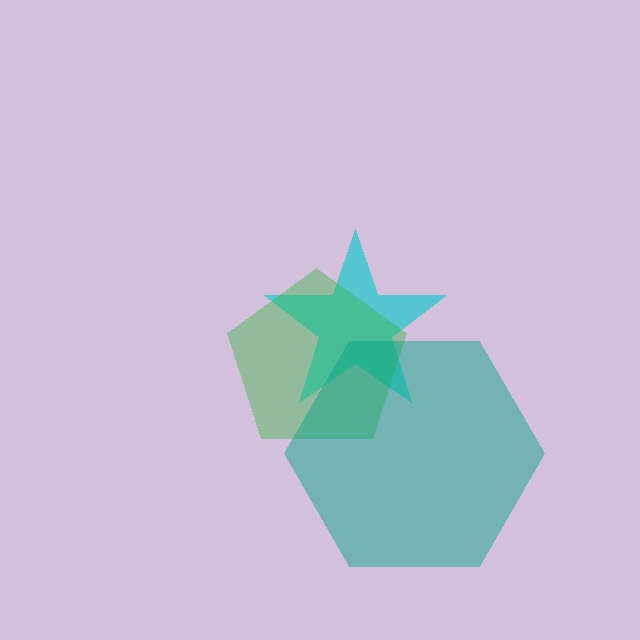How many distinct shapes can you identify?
There are 3 distinct shapes: a cyan star, a green pentagon, a teal hexagon.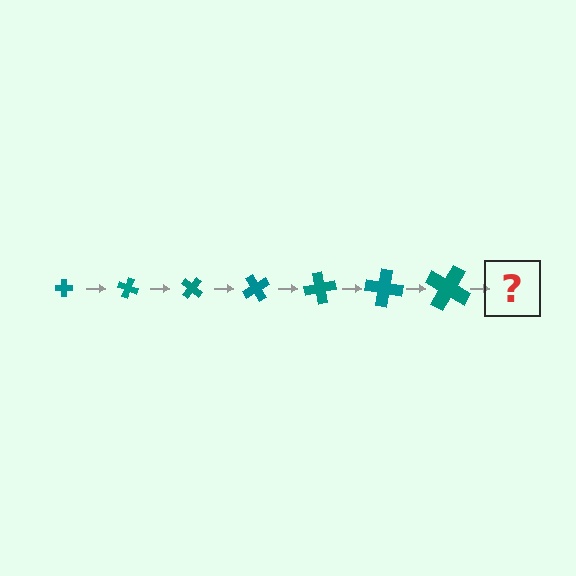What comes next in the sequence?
The next element should be a cross, larger than the previous one and rotated 140 degrees from the start.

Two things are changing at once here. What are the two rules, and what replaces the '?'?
The two rules are that the cross grows larger each step and it rotates 20 degrees each step. The '?' should be a cross, larger than the previous one and rotated 140 degrees from the start.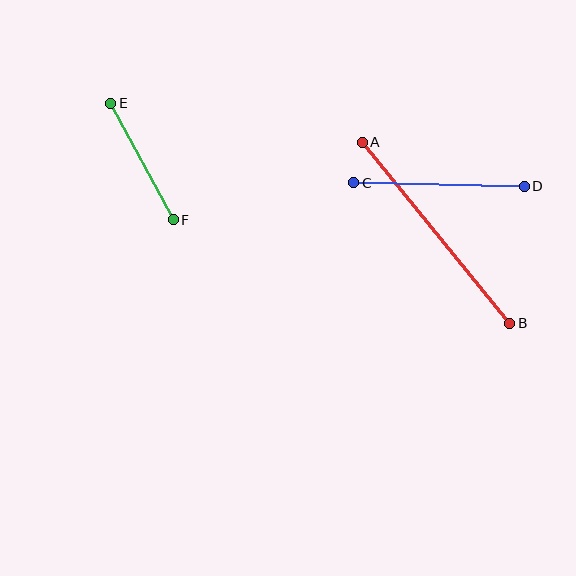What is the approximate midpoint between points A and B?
The midpoint is at approximately (436, 233) pixels.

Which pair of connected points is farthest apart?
Points A and B are farthest apart.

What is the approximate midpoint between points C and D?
The midpoint is at approximately (439, 185) pixels.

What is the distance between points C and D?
The distance is approximately 171 pixels.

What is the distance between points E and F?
The distance is approximately 132 pixels.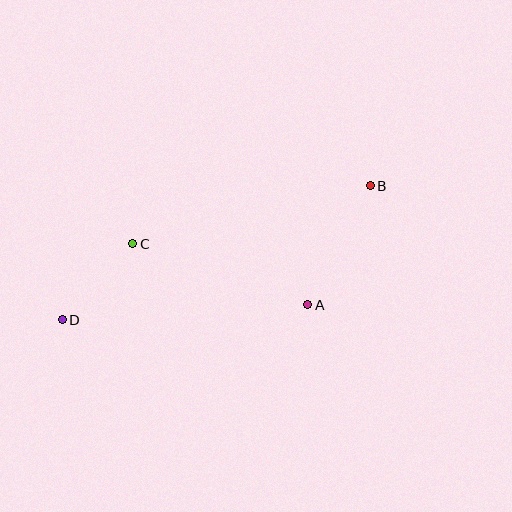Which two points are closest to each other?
Points C and D are closest to each other.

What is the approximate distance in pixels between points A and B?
The distance between A and B is approximately 135 pixels.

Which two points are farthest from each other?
Points B and D are farthest from each other.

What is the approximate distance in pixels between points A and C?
The distance between A and C is approximately 185 pixels.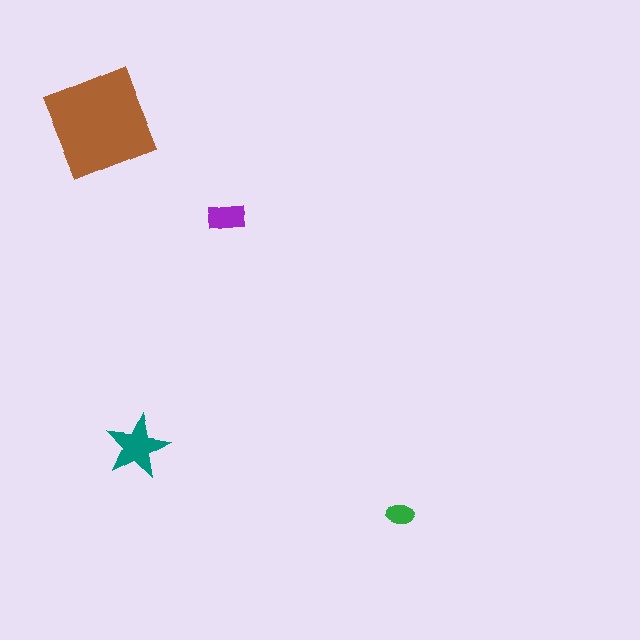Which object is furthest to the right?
The green ellipse is rightmost.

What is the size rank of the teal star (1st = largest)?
2nd.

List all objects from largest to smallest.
The brown diamond, the teal star, the purple rectangle, the green ellipse.